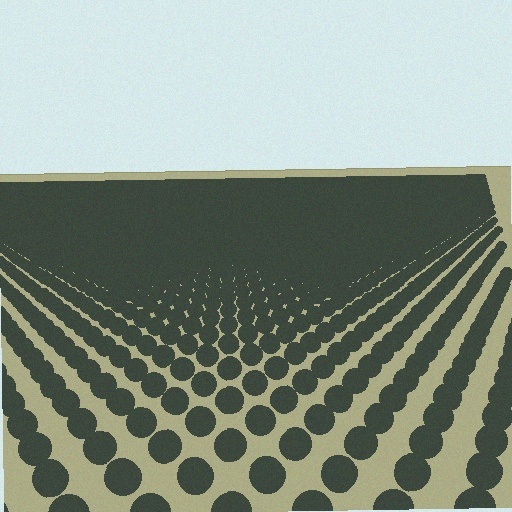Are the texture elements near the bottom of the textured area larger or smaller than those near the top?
Larger. Near the bottom, elements are closer to the viewer and appear at a bigger on-screen size.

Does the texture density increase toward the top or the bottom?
Density increases toward the top.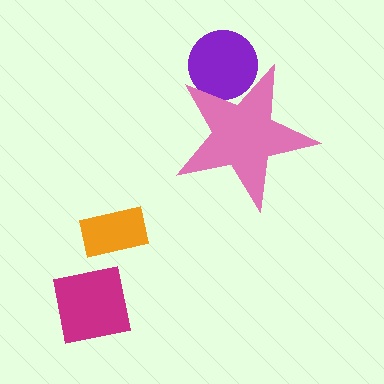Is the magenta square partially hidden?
No, the magenta square is fully visible.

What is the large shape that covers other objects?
A pink star.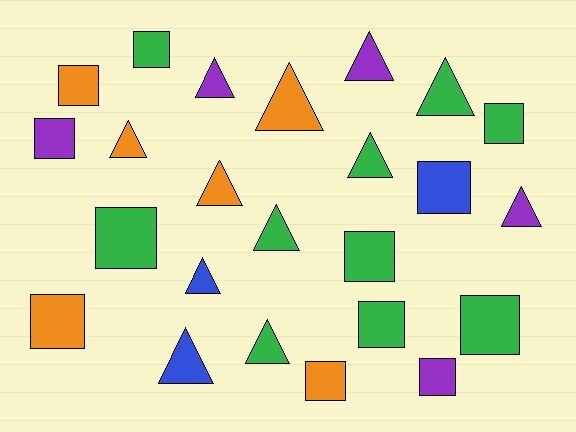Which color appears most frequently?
Green, with 10 objects.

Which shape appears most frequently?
Triangle, with 12 objects.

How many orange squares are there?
There are 3 orange squares.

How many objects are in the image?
There are 24 objects.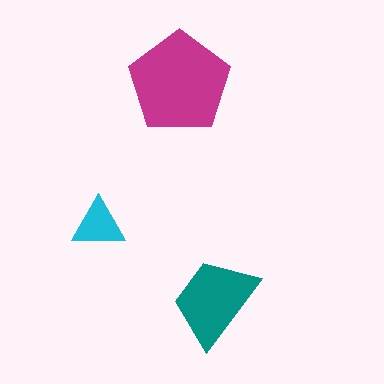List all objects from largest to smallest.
The magenta pentagon, the teal trapezoid, the cyan triangle.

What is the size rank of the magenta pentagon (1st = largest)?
1st.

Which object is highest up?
The magenta pentagon is topmost.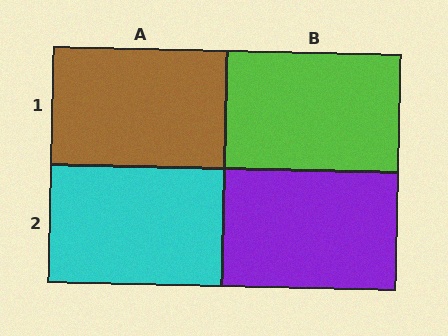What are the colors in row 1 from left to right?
Brown, lime.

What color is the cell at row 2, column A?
Cyan.